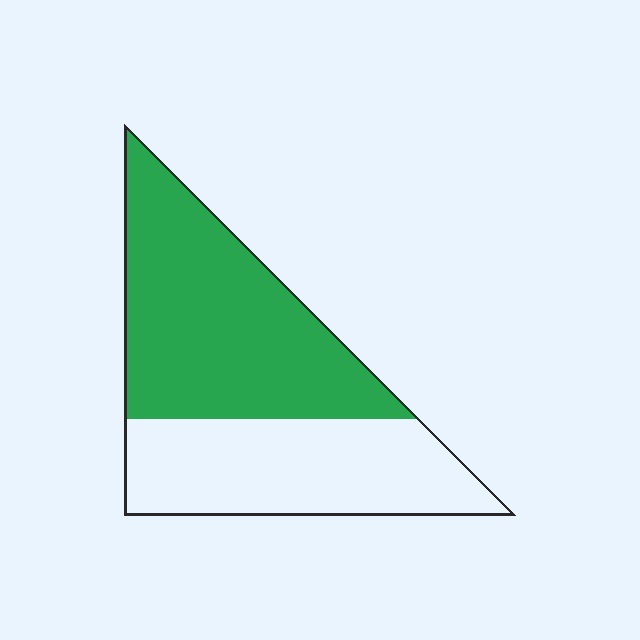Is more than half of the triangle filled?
Yes.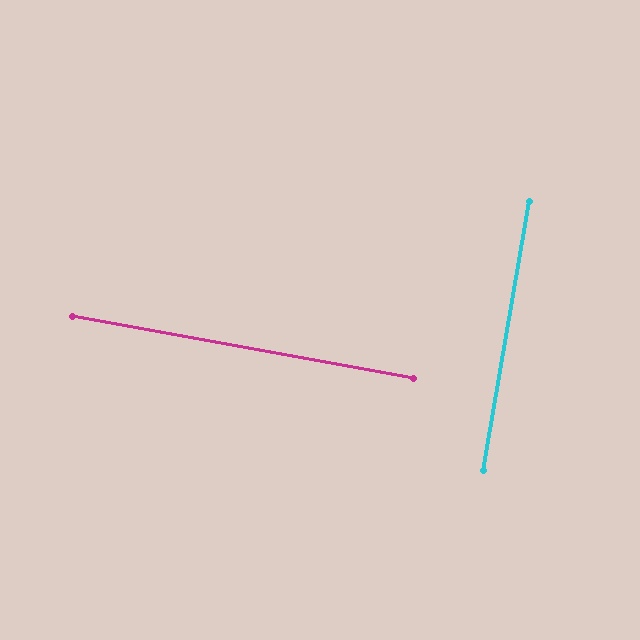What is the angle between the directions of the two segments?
Approximately 89 degrees.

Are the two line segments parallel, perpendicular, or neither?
Perpendicular — they meet at approximately 89°.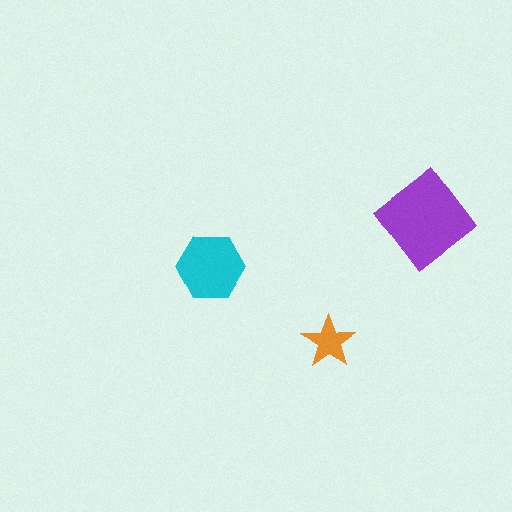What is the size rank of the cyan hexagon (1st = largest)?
2nd.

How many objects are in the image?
There are 3 objects in the image.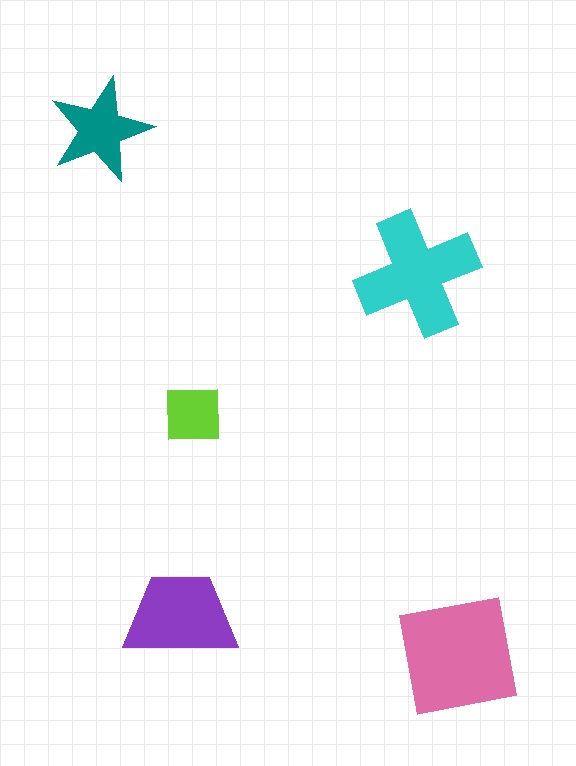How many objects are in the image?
There are 5 objects in the image.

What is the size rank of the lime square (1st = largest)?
5th.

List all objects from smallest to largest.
The lime square, the teal star, the purple trapezoid, the cyan cross, the pink square.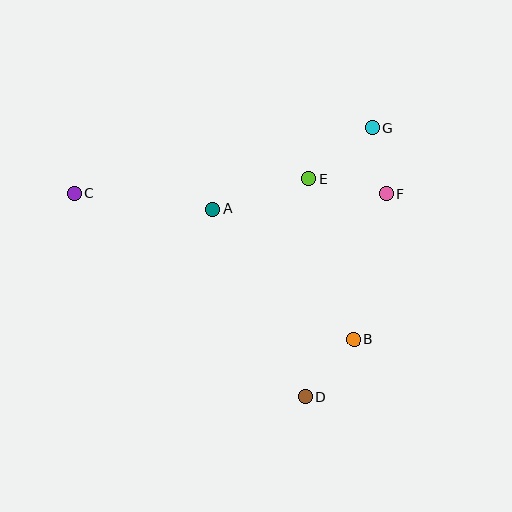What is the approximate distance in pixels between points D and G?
The distance between D and G is approximately 277 pixels.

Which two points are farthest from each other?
Points B and C are farthest from each other.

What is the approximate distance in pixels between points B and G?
The distance between B and G is approximately 212 pixels.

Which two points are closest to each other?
Points F and G are closest to each other.